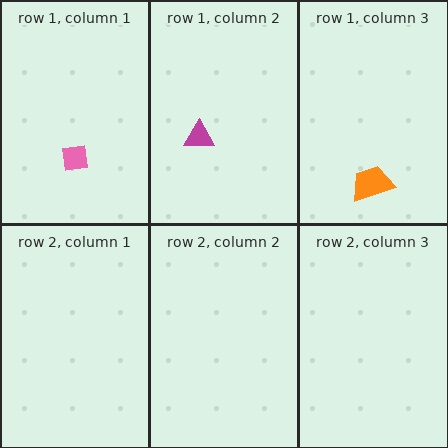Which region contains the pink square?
The row 1, column 1 region.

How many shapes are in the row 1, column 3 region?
1.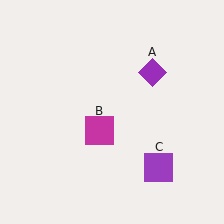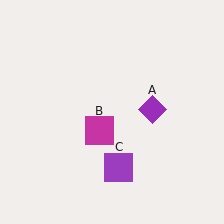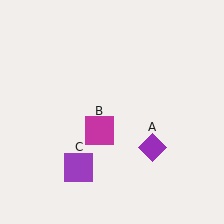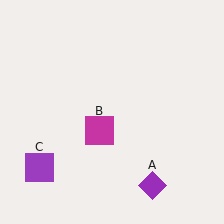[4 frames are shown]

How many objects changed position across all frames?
2 objects changed position: purple diamond (object A), purple square (object C).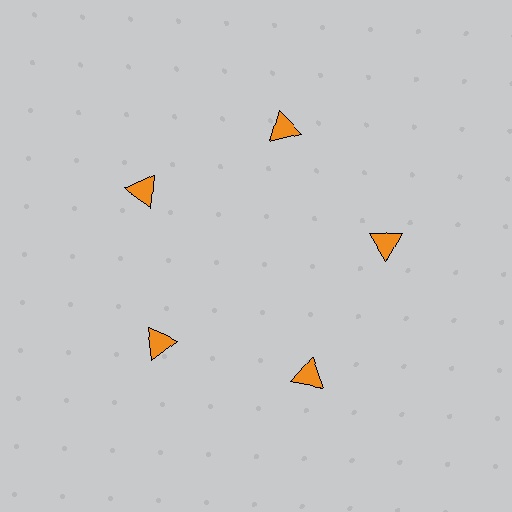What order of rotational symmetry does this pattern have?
This pattern has 5-fold rotational symmetry.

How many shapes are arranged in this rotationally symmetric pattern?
There are 5 shapes, arranged in 5 groups of 1.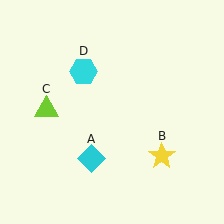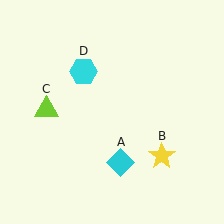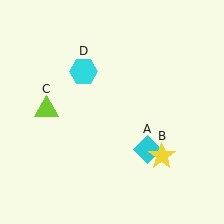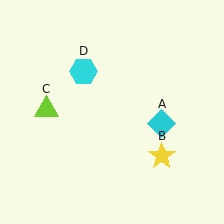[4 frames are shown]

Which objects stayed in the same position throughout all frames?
Yellow star (object B) and lime triangle (object C) and cyan hexagon (object D) remained stationary.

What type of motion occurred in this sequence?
The cyan diamond (object A) rotated counterclockwise around the center of the scene.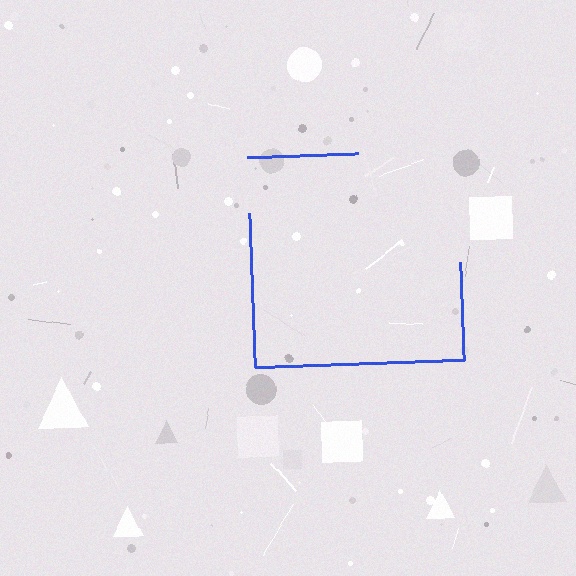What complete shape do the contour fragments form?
The contour fragments form a square.